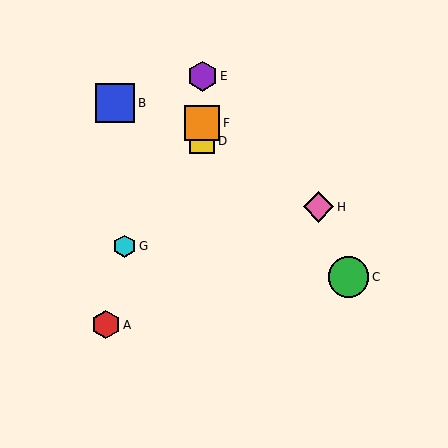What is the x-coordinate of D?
Object D is at x≈202.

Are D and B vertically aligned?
No, D is at x≈202 and B is at x≈115.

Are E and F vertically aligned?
Yes, both are at x≈202.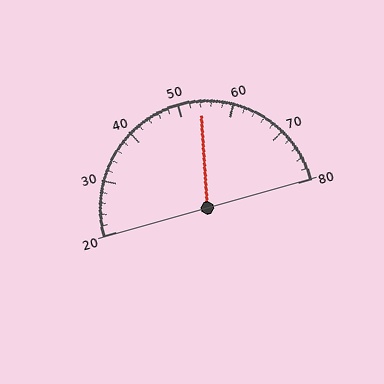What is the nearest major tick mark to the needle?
The nearest major tick mark is 50.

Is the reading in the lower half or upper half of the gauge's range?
The reading is in the upper half of the range (20 to 80).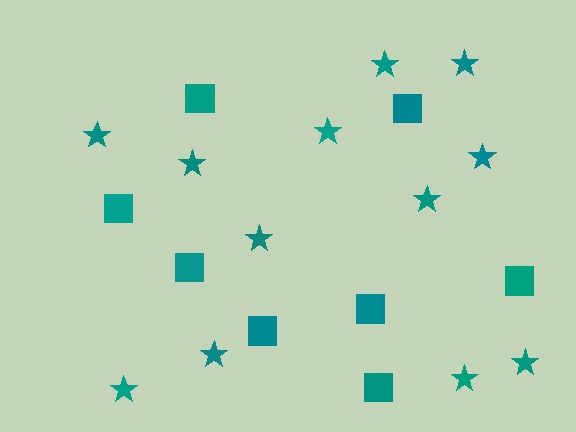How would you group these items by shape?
There are 2 groups: one group of stars (12) and one group of squares (8).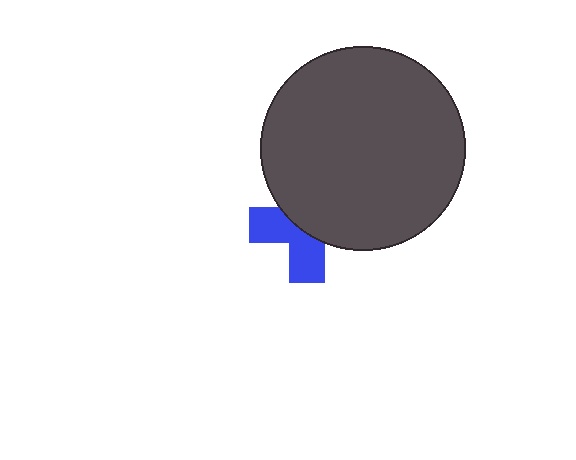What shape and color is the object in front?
The object in front is a dark gray circle.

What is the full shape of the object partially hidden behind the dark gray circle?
The partially hidden object is a blue cross.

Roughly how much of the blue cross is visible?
A small part of it is visible (roughly 45%).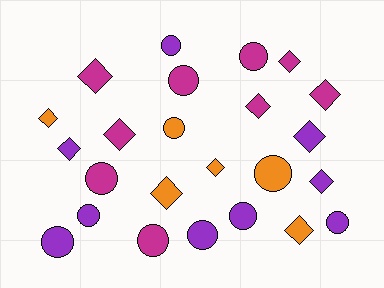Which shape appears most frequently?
Diamond, with 12 objects.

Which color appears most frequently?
Purple, with 9 objects.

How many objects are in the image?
There are 24 objects.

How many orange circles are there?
There are 2 orange circles.